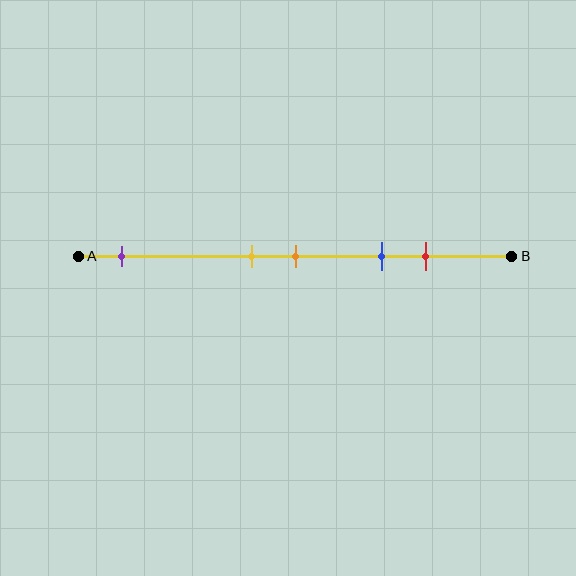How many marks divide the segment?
There are 5 marks dividing the segment.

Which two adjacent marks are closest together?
The yellow and orange marks are the closest adjacent pair.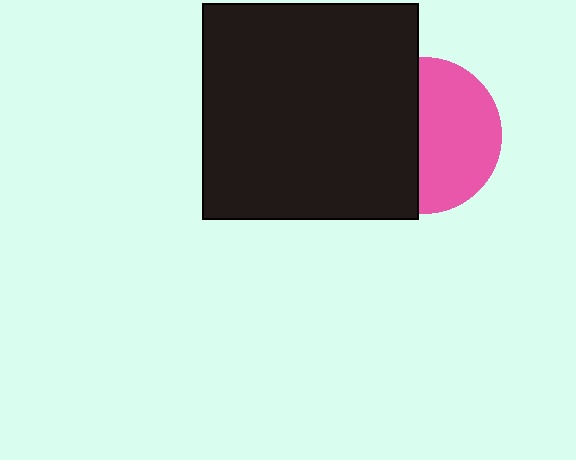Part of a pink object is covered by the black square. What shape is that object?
It is a circle.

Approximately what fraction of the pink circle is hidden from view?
Roughly 47% of the pink circle is hidden behind the black square.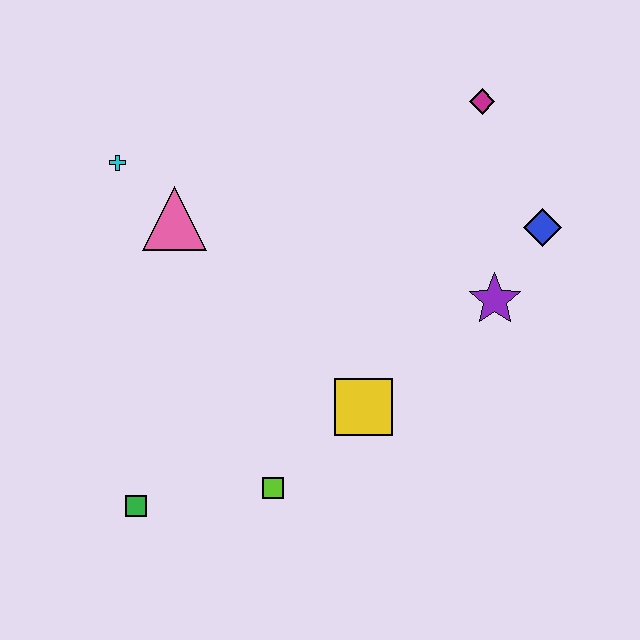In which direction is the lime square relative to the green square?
The lime square is to the right of the green square.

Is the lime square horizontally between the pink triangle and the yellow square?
Yes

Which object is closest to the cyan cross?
The pink triangle is closest to the cyan cross.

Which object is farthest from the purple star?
The green square is farthest from the purple star.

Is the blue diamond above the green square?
Yes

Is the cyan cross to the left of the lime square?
Yes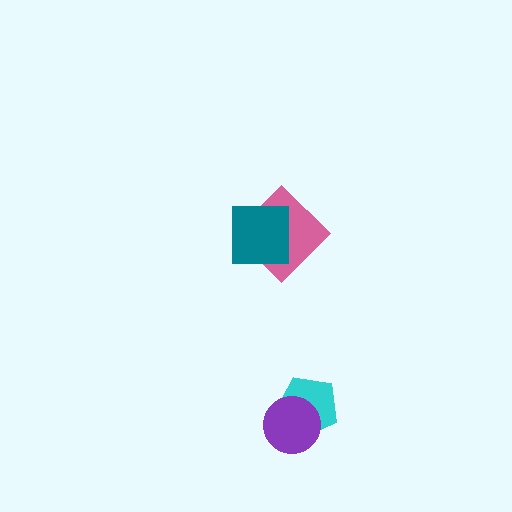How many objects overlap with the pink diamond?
1 object overlaps with the pink diamond.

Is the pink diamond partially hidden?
Yes, it is partially covered by another shape.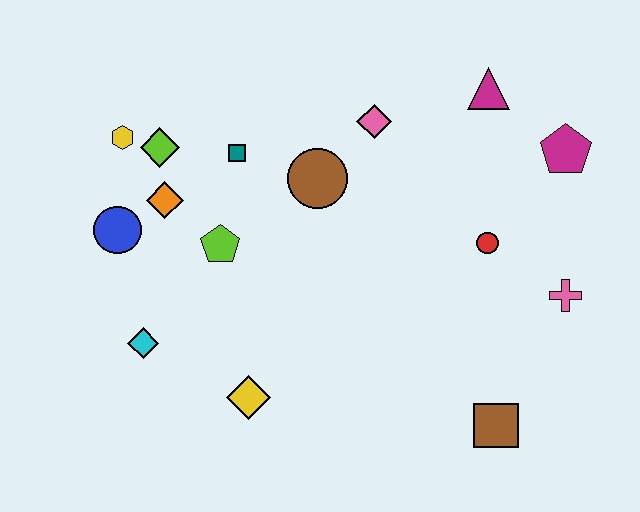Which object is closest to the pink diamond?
The brown circle is closest to the pink diamond.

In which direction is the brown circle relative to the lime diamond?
The brown circle is to the right of the lime diamond.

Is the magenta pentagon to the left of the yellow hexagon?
No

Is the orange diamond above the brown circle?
No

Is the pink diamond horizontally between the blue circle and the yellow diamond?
No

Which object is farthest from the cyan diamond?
The magenta pentagon is farthest from the cyan diamond.